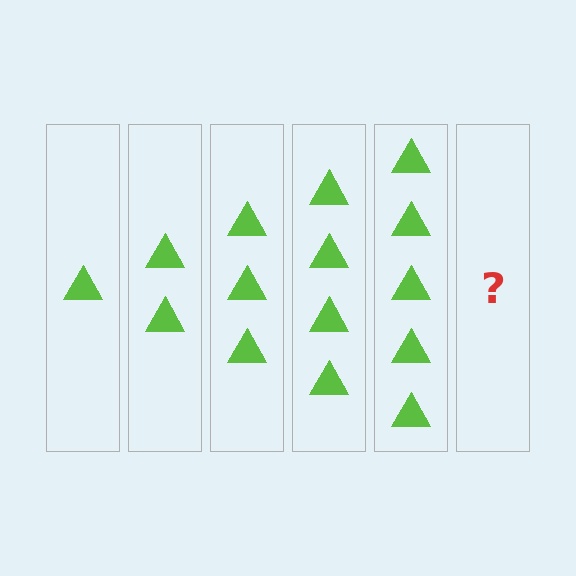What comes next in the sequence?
The next element should be 6 triangles.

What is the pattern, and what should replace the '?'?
The pattern is that each step adds one more triangle. The '?' should be 6 triangles.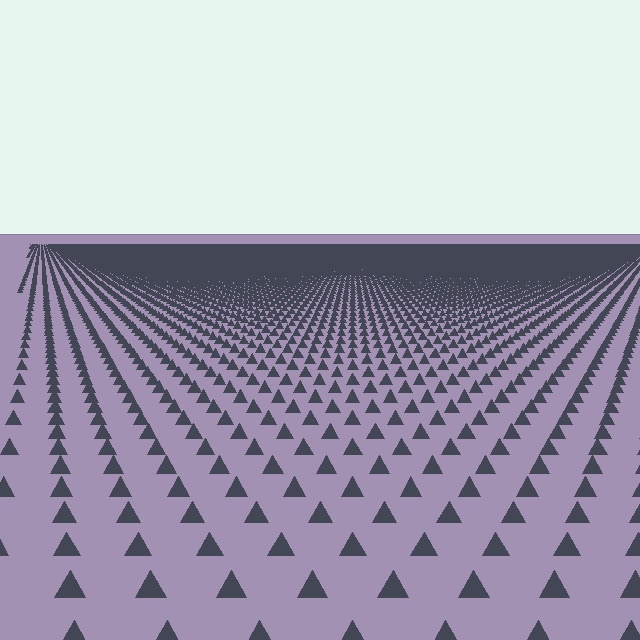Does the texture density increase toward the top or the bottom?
Density increases toward the top.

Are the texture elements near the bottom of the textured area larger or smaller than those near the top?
Larger. Near the bottom, elements are closer to the viewer and appear at a bigger on-screen size.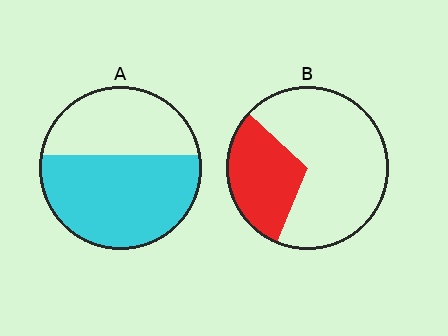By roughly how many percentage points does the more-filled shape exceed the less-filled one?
By roughly 30 percentage points (A over B).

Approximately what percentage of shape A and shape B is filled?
A is approximately 60% and B is approximately 30%.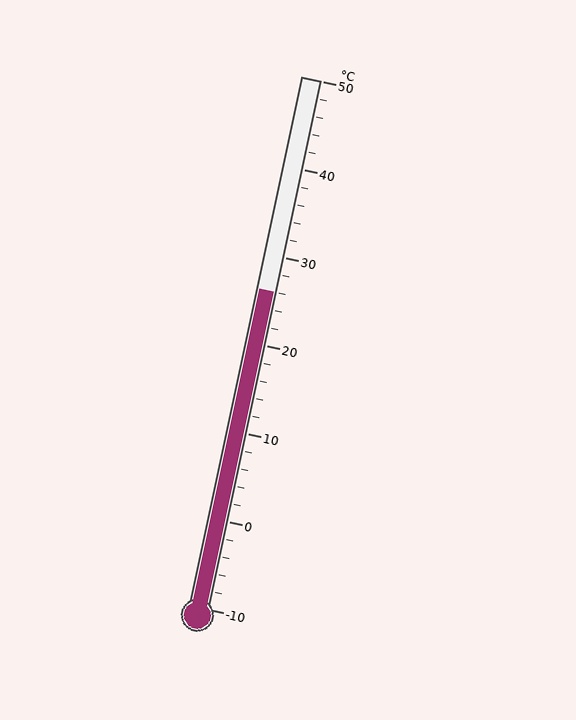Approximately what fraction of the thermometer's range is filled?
The thermometer is filled to approximately 60% of its range.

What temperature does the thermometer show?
The thermometer shows approximately 26°C.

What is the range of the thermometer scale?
The thermometer scale ranges from -10°C to 50°C.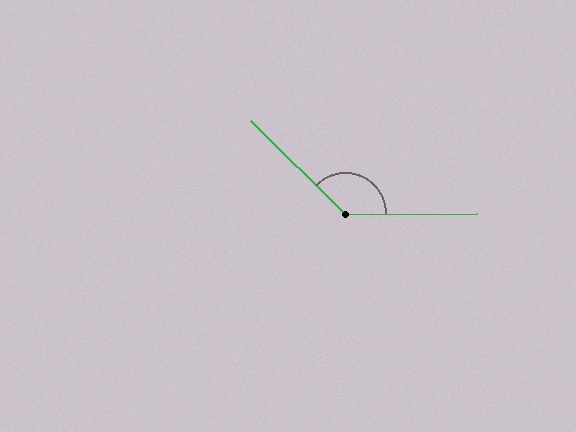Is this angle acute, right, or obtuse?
It is obtuse.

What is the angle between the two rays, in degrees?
Approximately 135 degrees.